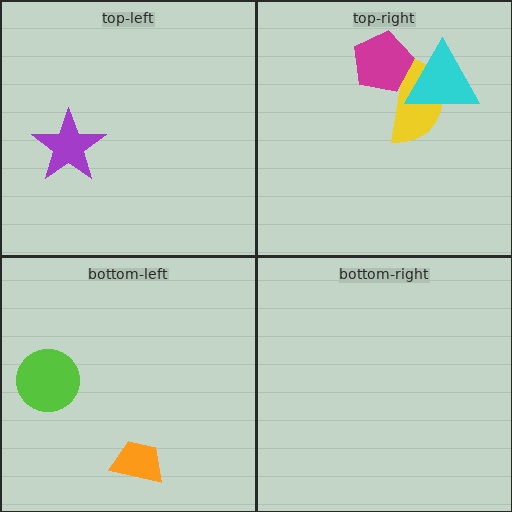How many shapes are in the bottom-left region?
2.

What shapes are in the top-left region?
The purple star.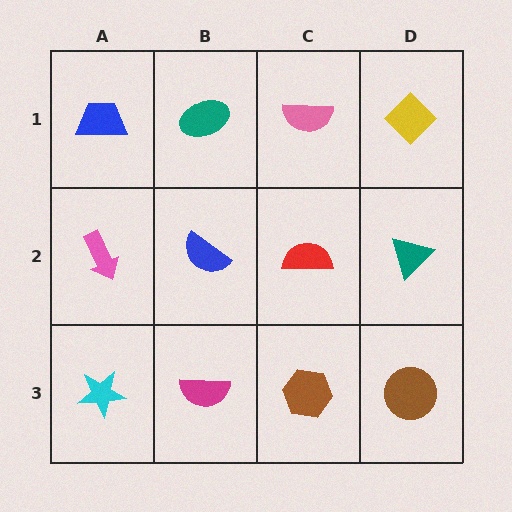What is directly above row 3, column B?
A blue semicircle.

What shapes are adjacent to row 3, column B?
A blue semicircle (row 2, column B), a cyan star (row 3, column A), a brown hexagon (row 3, column C).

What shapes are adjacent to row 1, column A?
A pink arrow (row 2, column A), a teal ellipse (row 1, column B).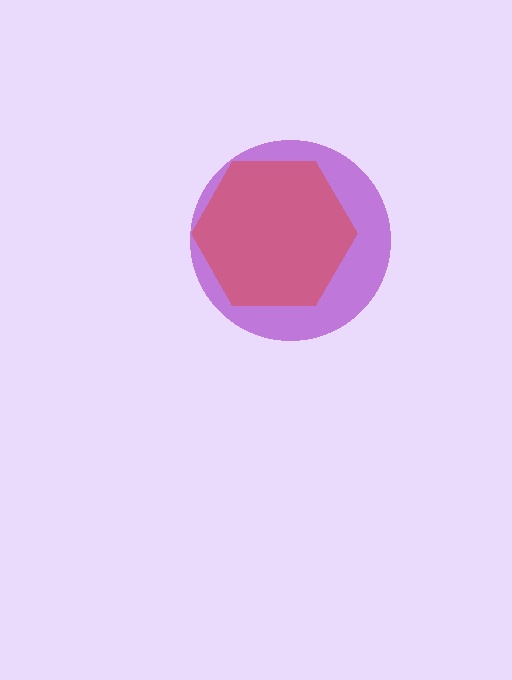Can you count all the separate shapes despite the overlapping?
Yes, there are 2 separate shapes.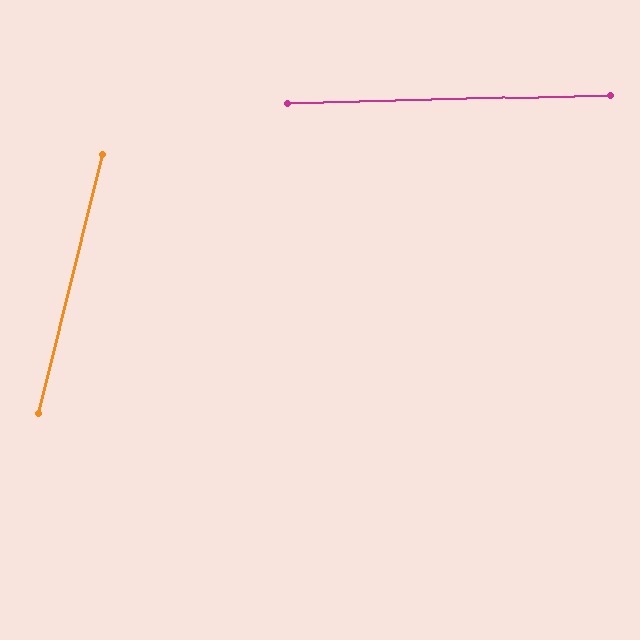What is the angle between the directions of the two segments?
Approximately 74 degrees.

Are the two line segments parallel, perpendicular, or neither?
Neither parallel nor perpendicular — they differ by about 74°.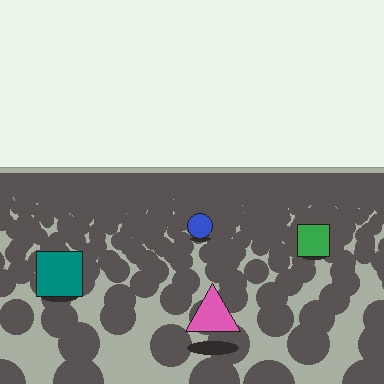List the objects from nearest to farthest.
From nearest to farthest: the pink triangle, the teal square, the green square, the blue circle.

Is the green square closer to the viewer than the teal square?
No. The teal square is closer — you can tell from the texture gradient: the ground texture is coarser near it.